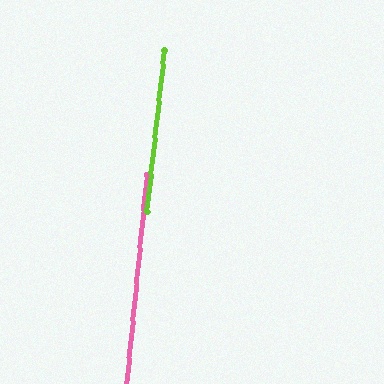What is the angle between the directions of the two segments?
Approximately 0 degrees.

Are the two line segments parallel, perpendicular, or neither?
Parallel — their directions differ by only 0.5°.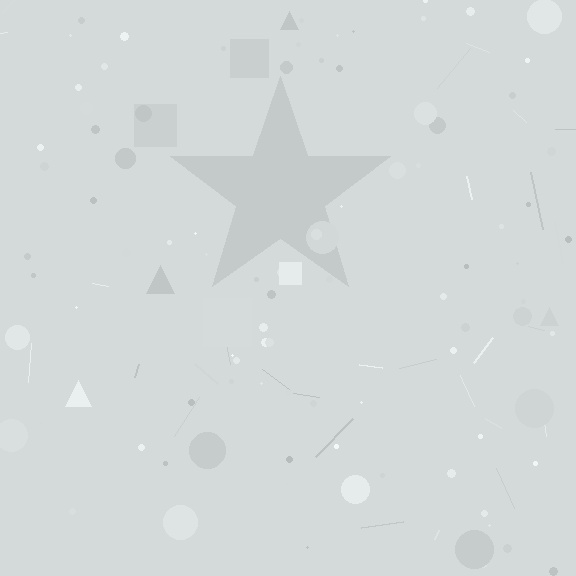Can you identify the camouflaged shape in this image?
The camouflaged shape is a star.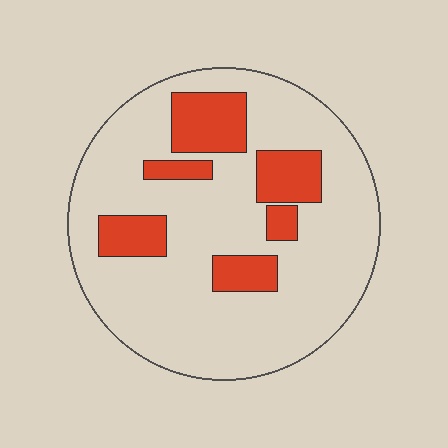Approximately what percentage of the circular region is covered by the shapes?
Approximately 20%.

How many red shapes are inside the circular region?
6.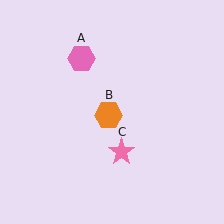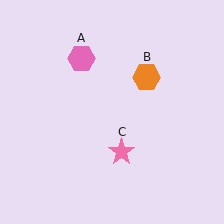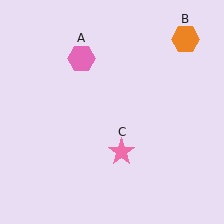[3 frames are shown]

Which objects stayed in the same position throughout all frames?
Pink hexagon (object A) and pink star (object C) remained stationary.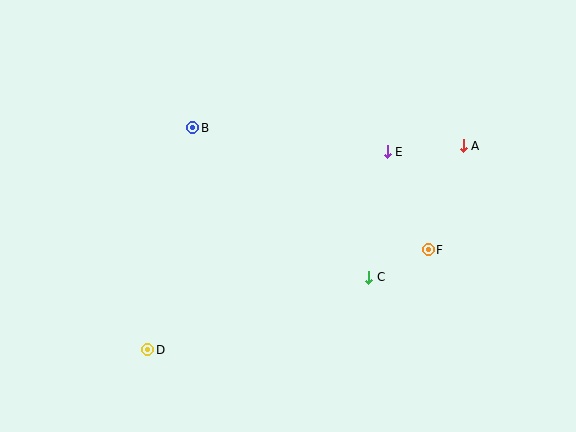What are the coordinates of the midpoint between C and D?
The midpoint between C and D is at (258, 313).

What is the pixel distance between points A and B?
The distance between A and B is 271 pixels.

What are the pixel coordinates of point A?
Point A is at (463, 146).